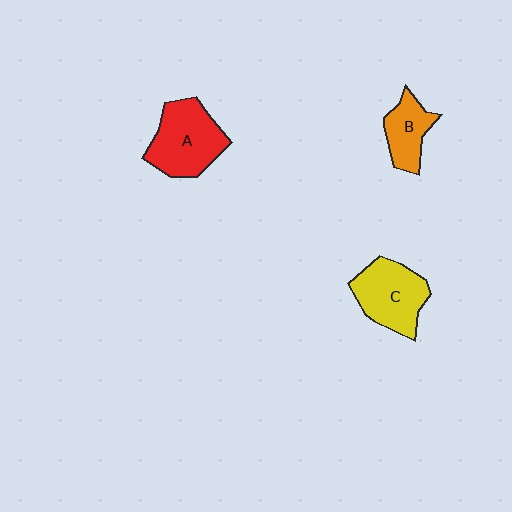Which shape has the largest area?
Shape A (red).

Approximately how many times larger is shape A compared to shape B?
Approximately 1.7 times.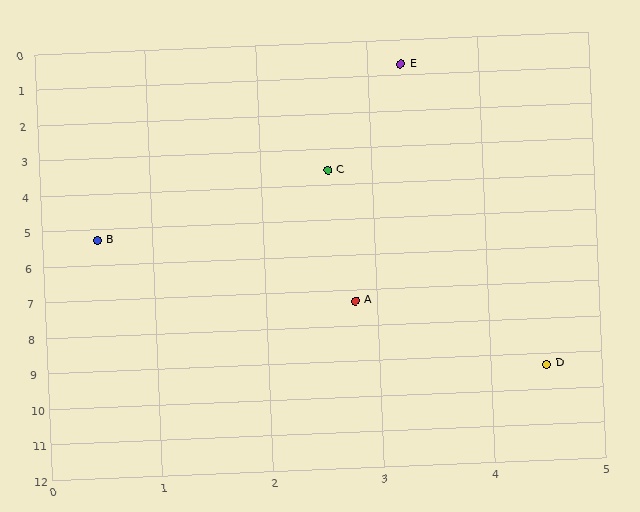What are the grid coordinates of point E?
Point E is at approximately (3.3, 0.7).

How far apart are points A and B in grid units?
Points A and B are about 3.0 grid units apart.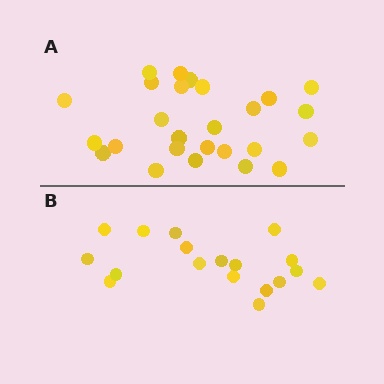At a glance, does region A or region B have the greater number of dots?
Region A (the top region) has more dots.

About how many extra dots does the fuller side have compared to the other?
Region A has roughly 8 or so more dots than region B.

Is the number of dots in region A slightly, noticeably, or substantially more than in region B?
Region A has noticeably more, but not dramatically so. The ratio is roughly 1.4 to 1.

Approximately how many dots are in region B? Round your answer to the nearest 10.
About 20 dots. (The exact count is 18, which rounds to 20.)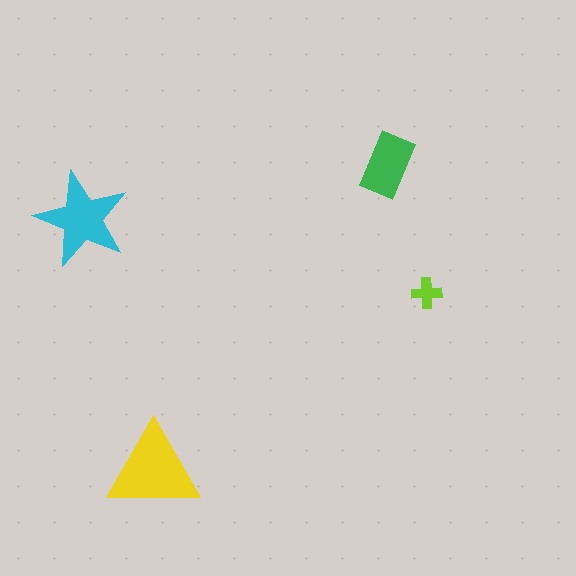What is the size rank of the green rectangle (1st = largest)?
3rd.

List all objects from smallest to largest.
The lime cross, the green rectangle, the cyan star, the yellow triangle.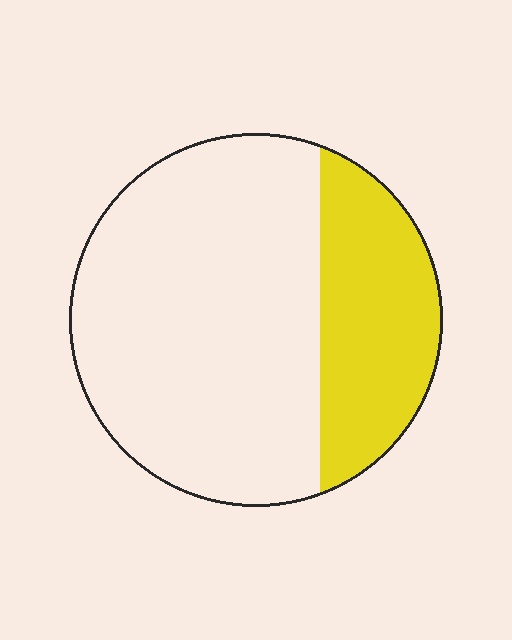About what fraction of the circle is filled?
About one quarter (1/4).